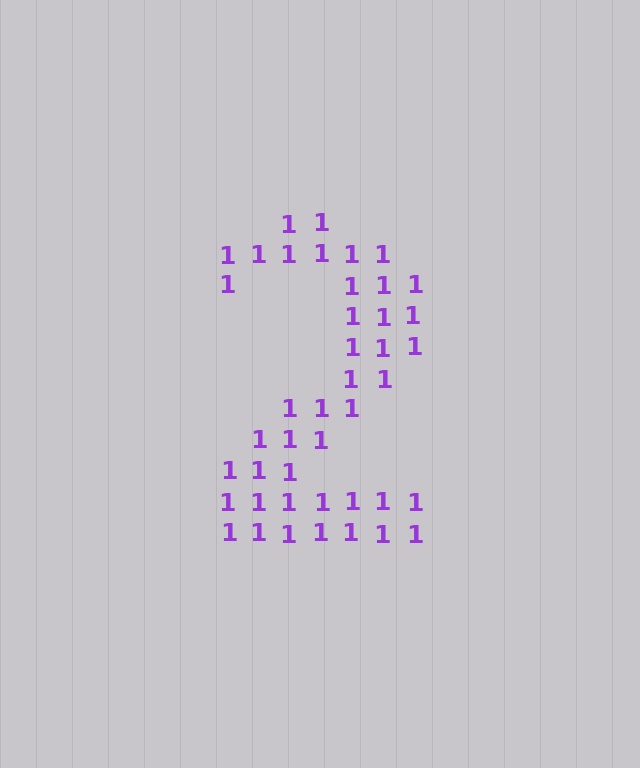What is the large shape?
The large shape is the digit 2.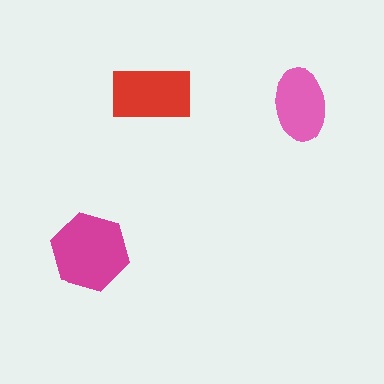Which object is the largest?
The magenta hexagon.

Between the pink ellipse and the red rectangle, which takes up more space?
The red rectangle.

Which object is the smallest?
The pink ellipse.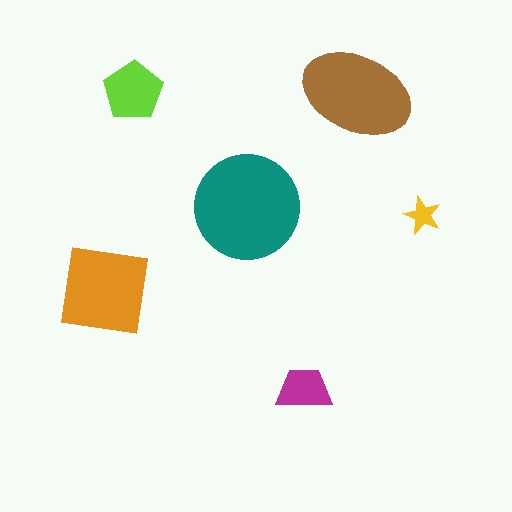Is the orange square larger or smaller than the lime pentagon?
Larger.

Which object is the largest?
The teal circle.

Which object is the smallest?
The yellow star.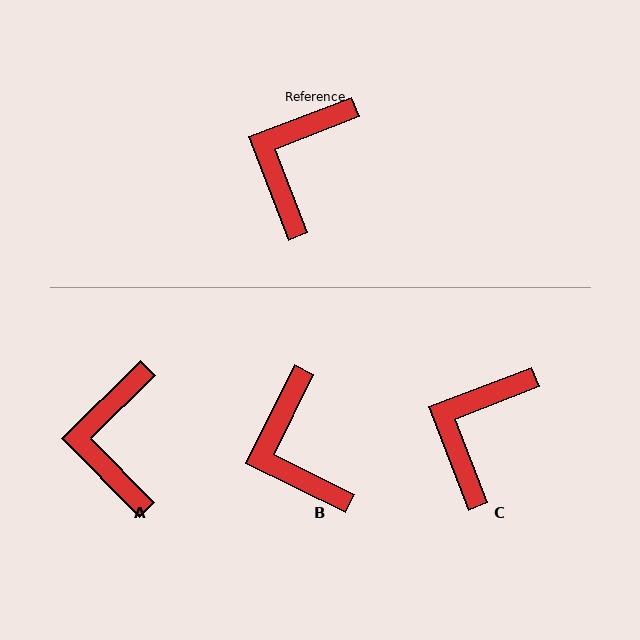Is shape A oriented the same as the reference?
No, it is off by about 23 degrees.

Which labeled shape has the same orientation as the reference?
C.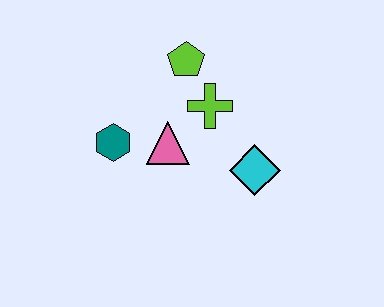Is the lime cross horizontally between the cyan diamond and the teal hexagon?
Yes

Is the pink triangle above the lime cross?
No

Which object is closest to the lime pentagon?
The lime cross is closest to the lime pentagon.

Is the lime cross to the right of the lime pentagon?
Yes